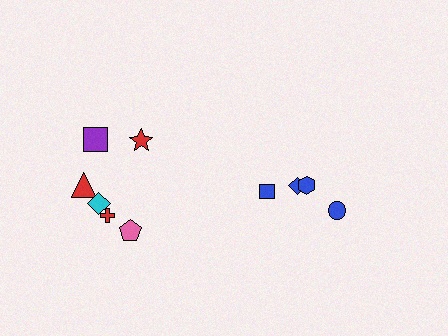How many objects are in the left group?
There are 6 objects.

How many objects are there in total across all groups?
There are 10 objects.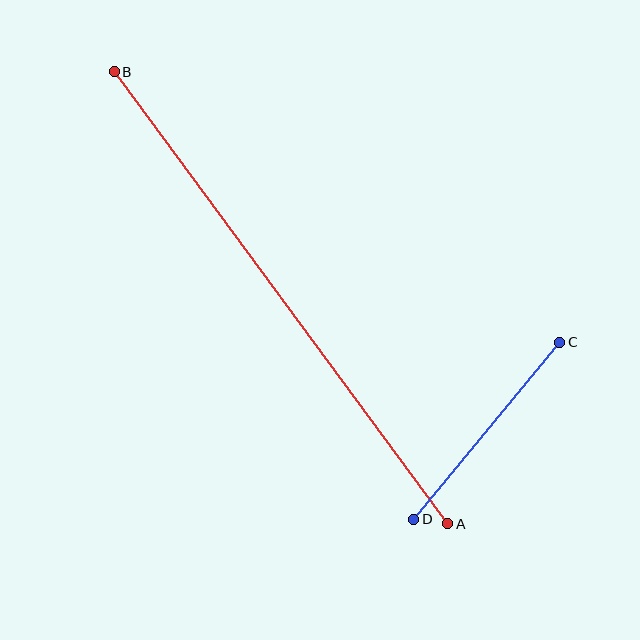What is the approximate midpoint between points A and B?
The midpoint is at approximately (281, 298) pixels.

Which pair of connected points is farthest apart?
Points A and B are farthest apart.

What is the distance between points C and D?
The distance is approximately 230 pixels.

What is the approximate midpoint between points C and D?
The midpoint is at approximately (487, 431) pixels.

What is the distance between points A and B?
The distance is approximately 561 pixels.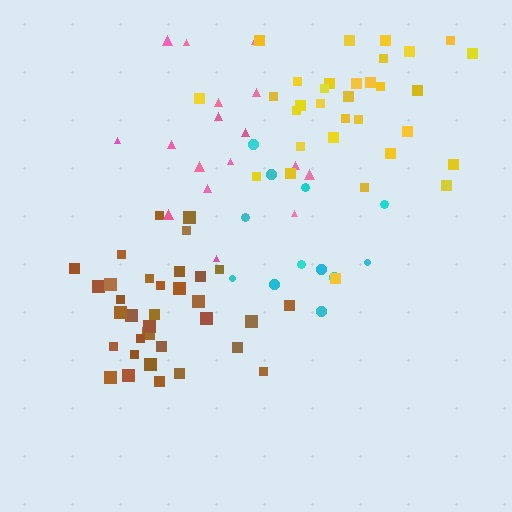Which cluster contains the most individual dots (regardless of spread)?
Brown (34).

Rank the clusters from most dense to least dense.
brown, yellow, cyan, pink.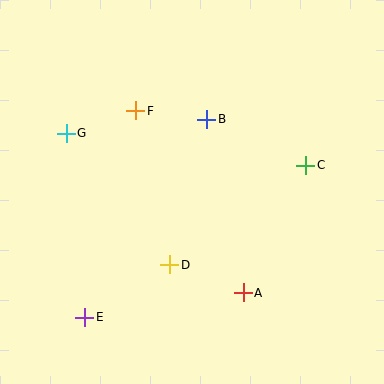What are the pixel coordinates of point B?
Point B is at (207, 119).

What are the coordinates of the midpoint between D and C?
The midpoint between D and C is at (238, 215).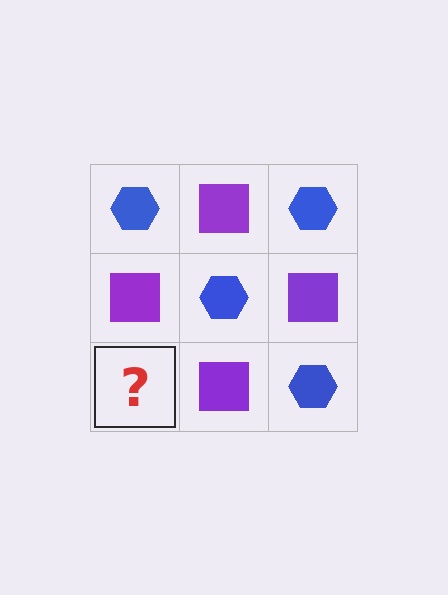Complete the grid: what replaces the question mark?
The question mark should be replaced with a blue hexagon.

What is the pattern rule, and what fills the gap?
The rule is that it alternates blue hexagon and purple square in a checkerboard pattern. The gap should be filled with a blue hexagon.